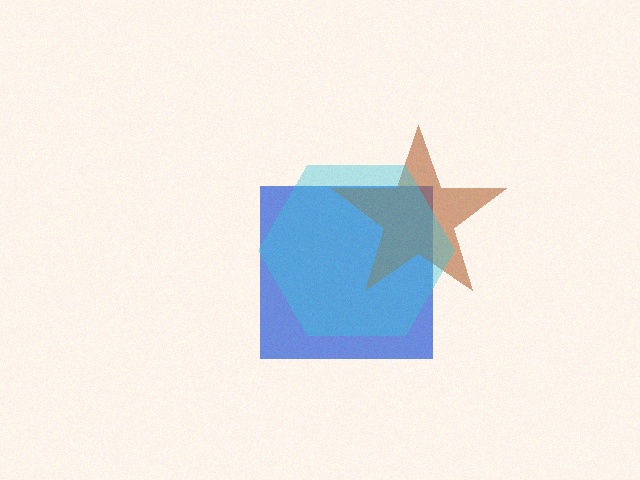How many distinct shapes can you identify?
There are 3 distinct shapes: a blue square, a brown star, a cyan hexagon.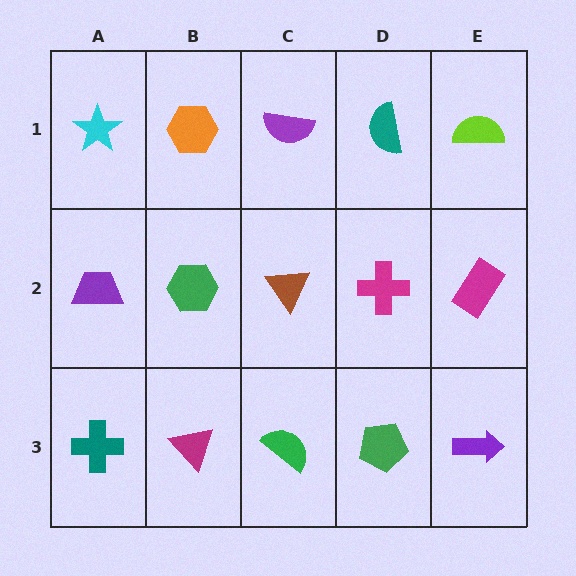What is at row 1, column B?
An orange hexagon.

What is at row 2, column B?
A green hexagon.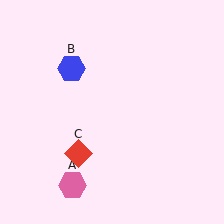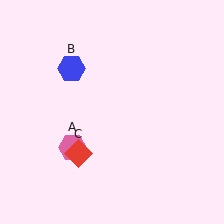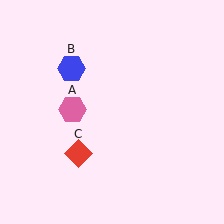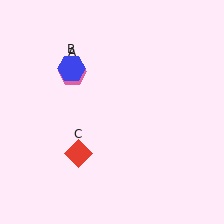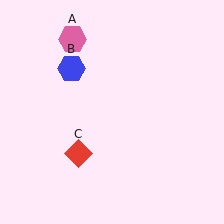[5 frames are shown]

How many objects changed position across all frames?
1 object changed position: pink hexagon (object A).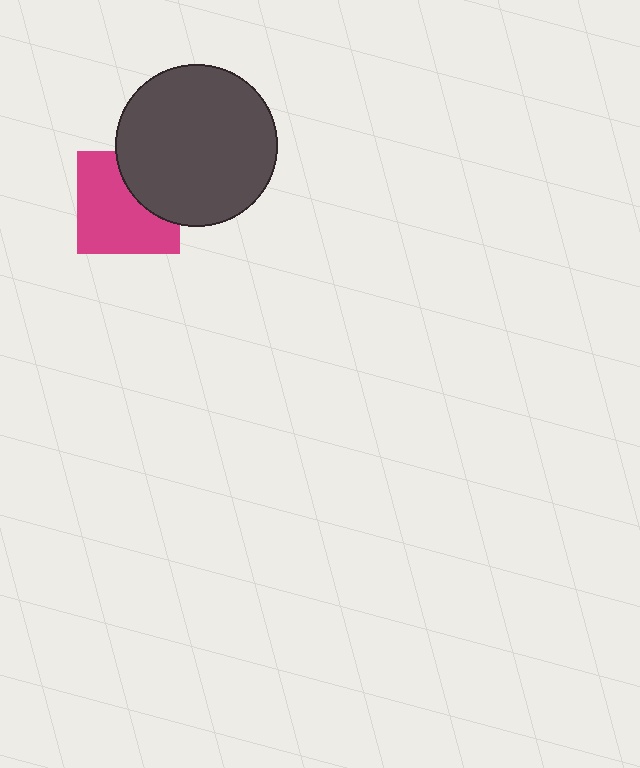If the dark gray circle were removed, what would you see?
You would see the complete magenta square.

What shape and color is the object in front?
The object in front is a dark gray circle.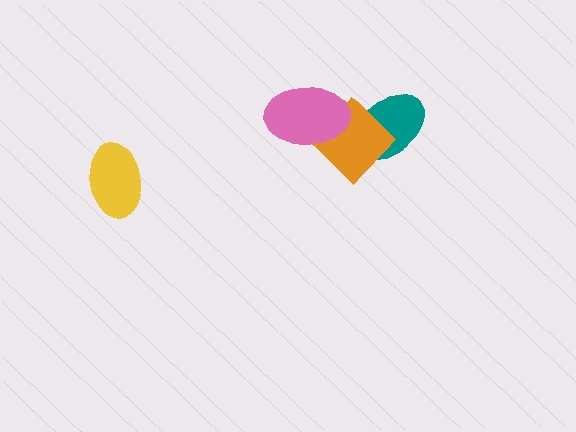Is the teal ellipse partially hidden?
Yes, it is partially covered by another shape.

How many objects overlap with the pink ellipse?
1 object overlaps with the pink ellipse.